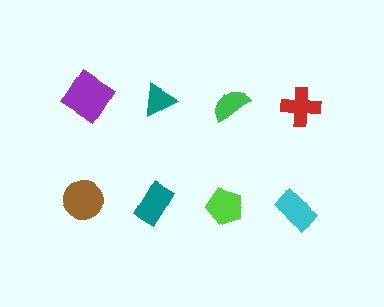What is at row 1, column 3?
A green semicircle.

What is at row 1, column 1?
A purple diamond.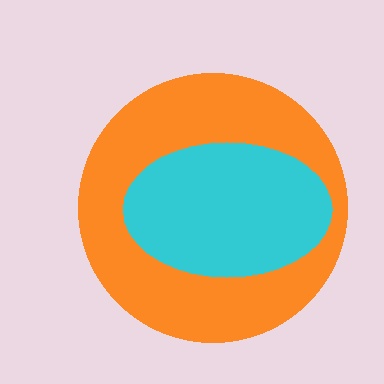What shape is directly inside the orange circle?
The cyan ellipse.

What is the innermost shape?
The cyan ellipse.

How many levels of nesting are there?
2.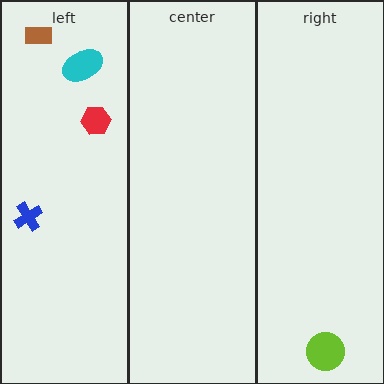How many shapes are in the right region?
1.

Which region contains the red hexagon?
The left region.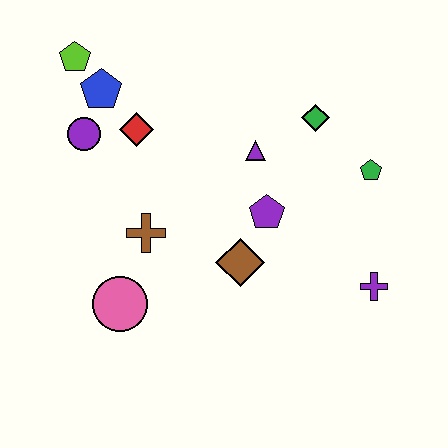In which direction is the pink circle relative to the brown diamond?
The pink circle is to the left of the brown diamond.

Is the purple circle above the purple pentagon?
Yes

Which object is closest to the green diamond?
The purple triangle is closest to the green diamond.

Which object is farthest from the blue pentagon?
The purple cross is farthest from the blue pentagon.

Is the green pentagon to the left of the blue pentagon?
No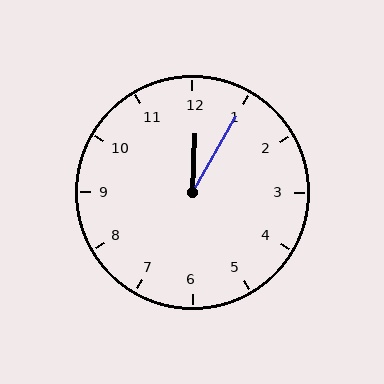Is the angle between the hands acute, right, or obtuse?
It is acute.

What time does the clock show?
12:05.